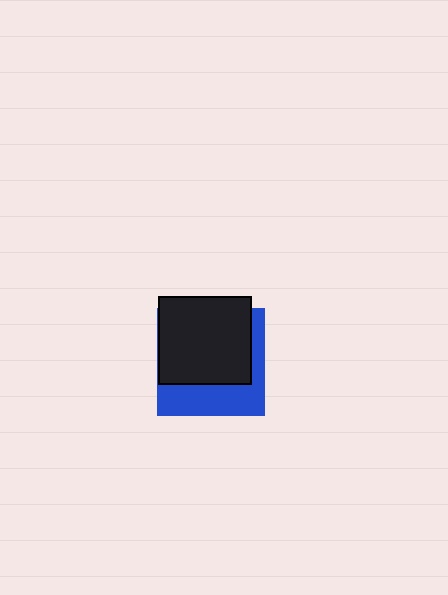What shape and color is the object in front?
The object in front is a black rectangle.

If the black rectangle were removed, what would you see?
You would see the complete blue square.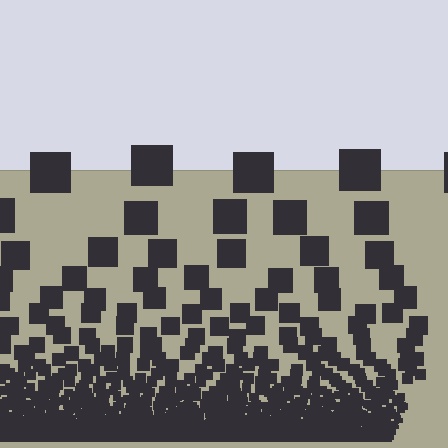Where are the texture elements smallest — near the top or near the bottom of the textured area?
Near the bottom.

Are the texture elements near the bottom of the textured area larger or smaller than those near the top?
Smaller. The gradient is inverted — elements near the bottom are smaller and denser.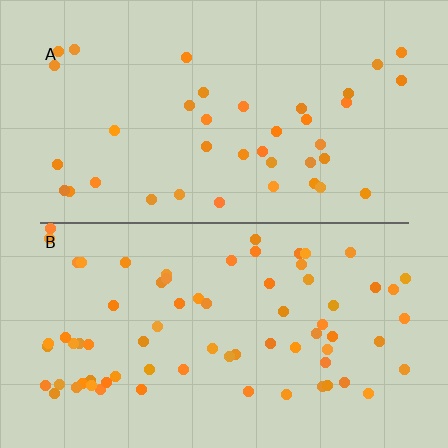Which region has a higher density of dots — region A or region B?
B (the bottom).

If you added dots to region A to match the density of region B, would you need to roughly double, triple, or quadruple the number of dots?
Approximately double.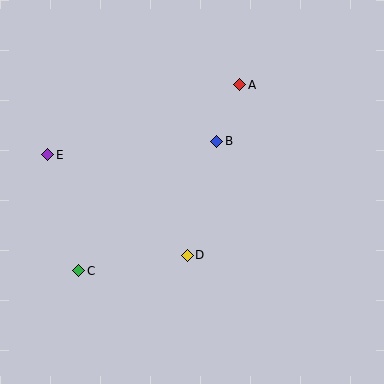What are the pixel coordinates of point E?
Point E is at (47, 155).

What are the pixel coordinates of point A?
Point A is at (240, 85).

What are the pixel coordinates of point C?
Point C is at (79, 271).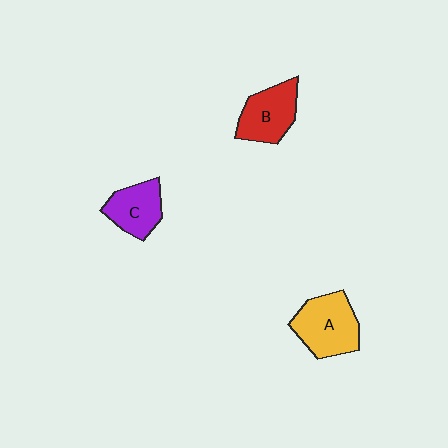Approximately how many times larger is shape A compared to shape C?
Approximately 1.3 times.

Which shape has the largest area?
Shape A (yellow).